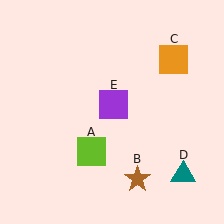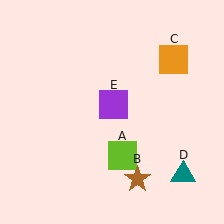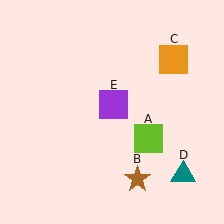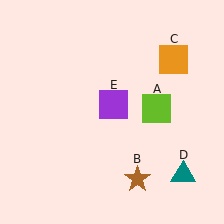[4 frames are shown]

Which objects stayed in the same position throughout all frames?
Brown star (object B) and orange square (object C) and teal triangle (object D) and purple square (object E) remained stationary.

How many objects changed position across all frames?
1 object changed position: lime square (object A).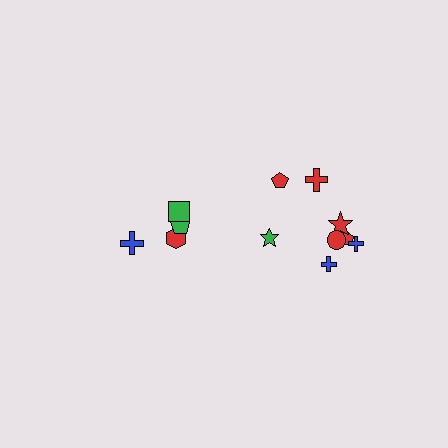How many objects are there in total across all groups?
There are 12 objects.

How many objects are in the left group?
There are 4 objects.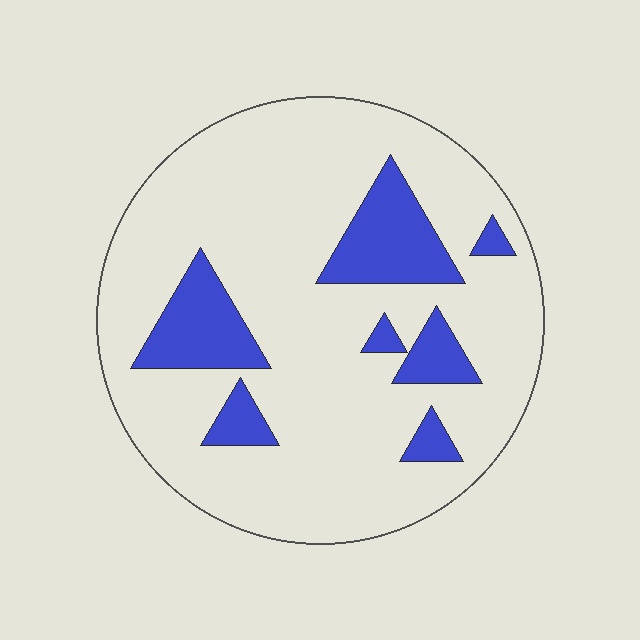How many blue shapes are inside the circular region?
7.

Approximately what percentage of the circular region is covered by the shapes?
Approximately 20%.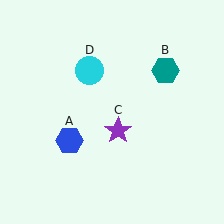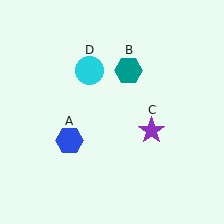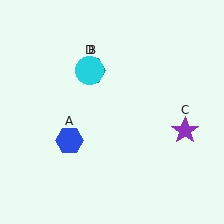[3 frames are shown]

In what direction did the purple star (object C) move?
The purple star (object C) moved right.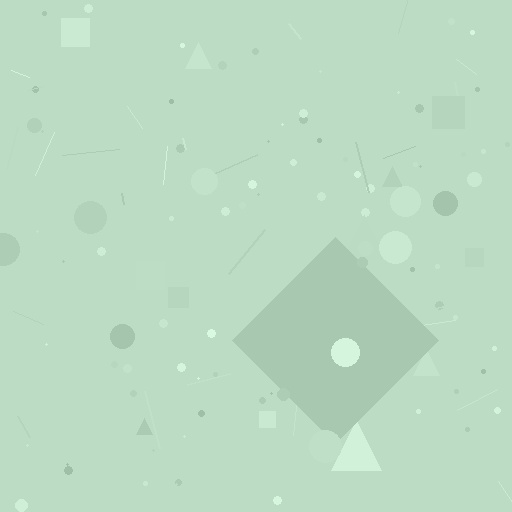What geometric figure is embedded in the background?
A diamond is embedded in the background.